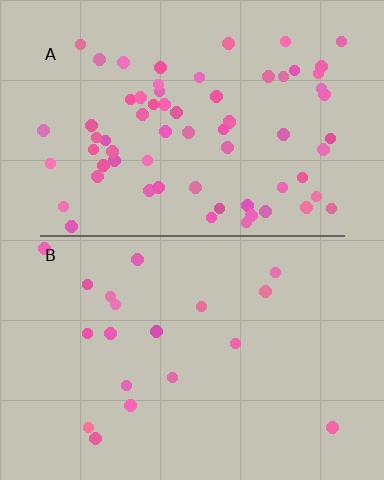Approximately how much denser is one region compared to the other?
Approximately 3.5× — region A over region B.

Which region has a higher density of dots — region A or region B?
A (the top).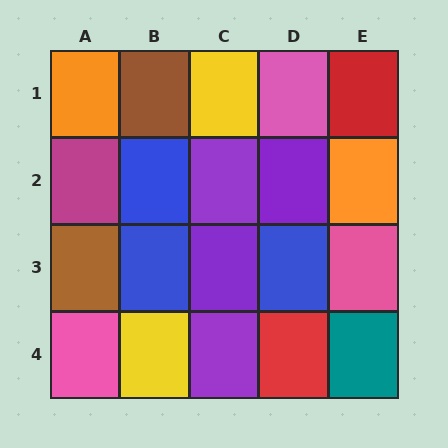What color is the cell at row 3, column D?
Blue.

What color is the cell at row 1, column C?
Yellow.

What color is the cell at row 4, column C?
Purple.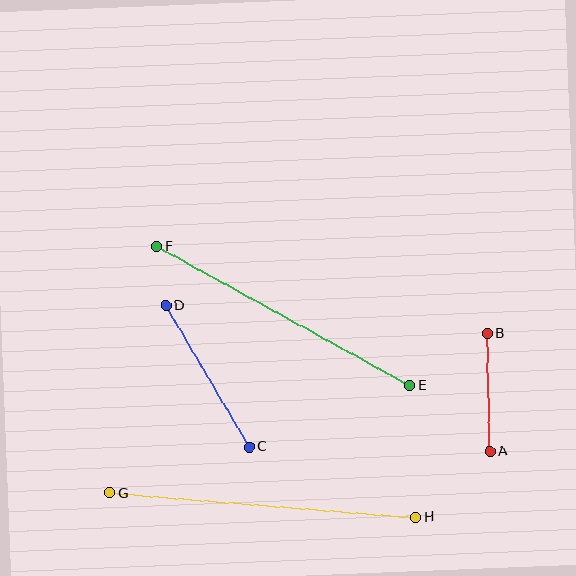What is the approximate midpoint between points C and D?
The midpoint is at approximately (208, 376) pixels.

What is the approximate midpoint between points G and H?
The midpoint is at approximately (263, 505) pixels.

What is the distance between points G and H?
The distance is approximately 307 pixels.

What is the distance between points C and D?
The distance is approximately 165 pixels.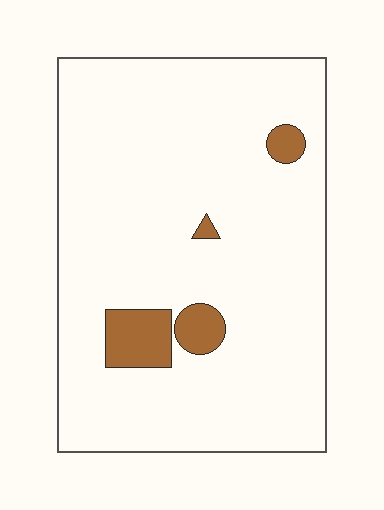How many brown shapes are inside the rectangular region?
4.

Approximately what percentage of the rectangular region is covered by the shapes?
Approximately 5%.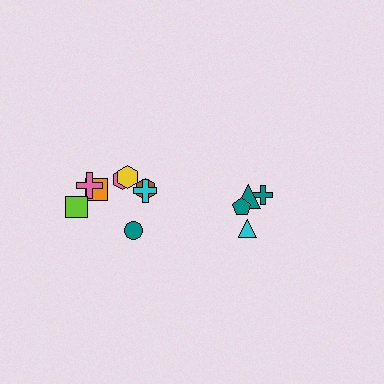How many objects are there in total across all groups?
There are 12 objects.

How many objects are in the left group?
There are 8 objects.